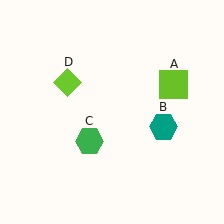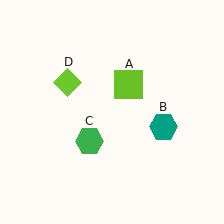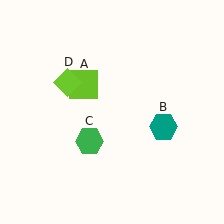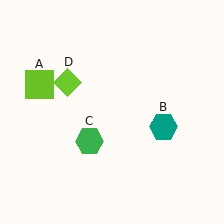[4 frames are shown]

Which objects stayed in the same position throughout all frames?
Teal hexagon (object B) and green hexagon (object C) and lime diamond (object D) remained stationary.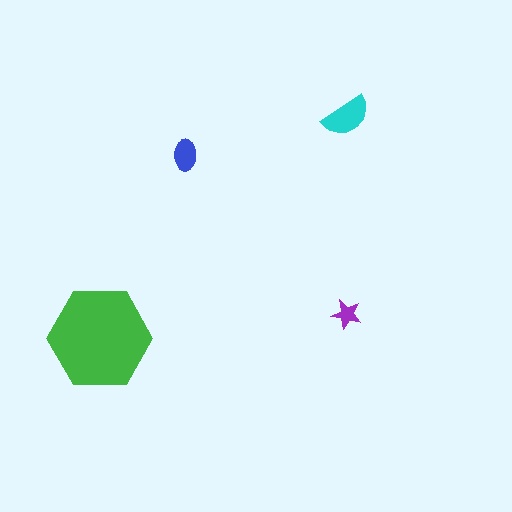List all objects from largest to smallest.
The green hexagon, the cyan semicircle, the blue ellipse, the purple star.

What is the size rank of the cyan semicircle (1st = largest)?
2nd.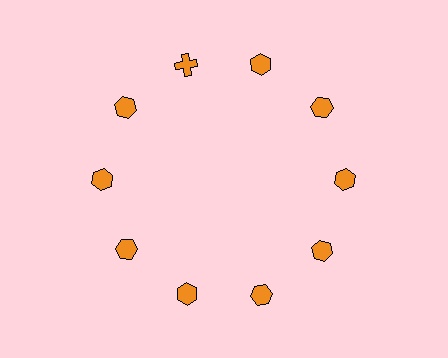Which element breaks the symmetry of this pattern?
The orange cross at roughly the 11 o'clock position breaks the symmetry. All other shapes are orange hexagons.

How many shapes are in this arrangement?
There are 10 shapes arranged in a ring pattern.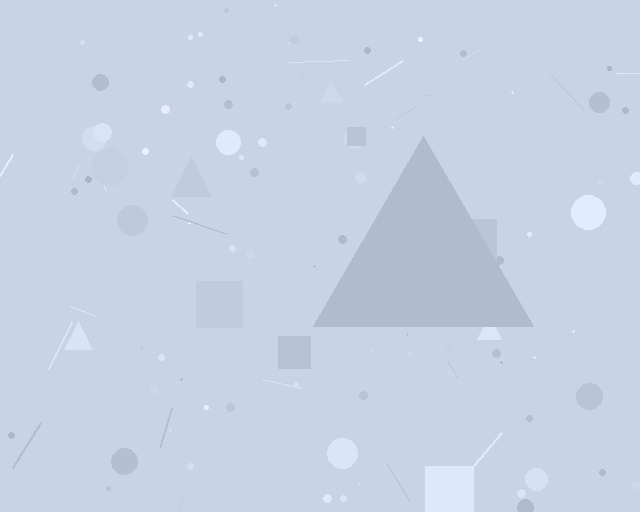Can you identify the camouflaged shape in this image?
The camouflaged shape is a triangle.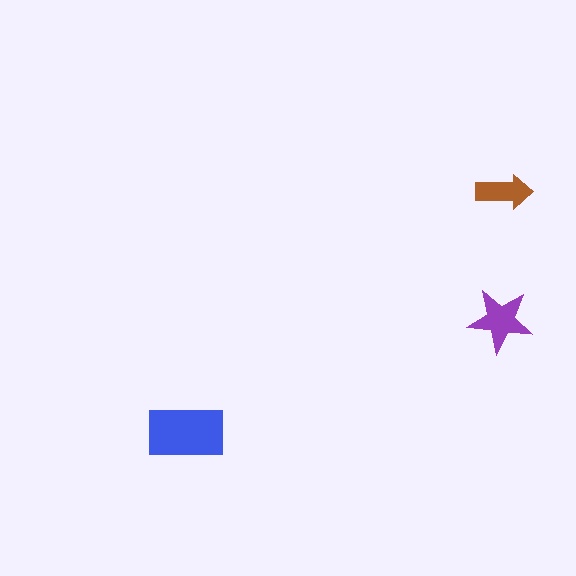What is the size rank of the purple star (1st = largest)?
2nd.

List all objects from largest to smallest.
The blue rectangle, the purple star, the brown arrow.